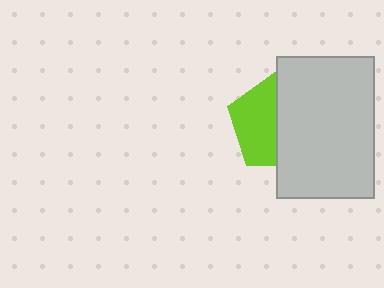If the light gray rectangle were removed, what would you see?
You would see the complete lime pentagon.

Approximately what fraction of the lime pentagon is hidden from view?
Roughly 53% of the lime pentagon is hidden behind the light gray rectangle.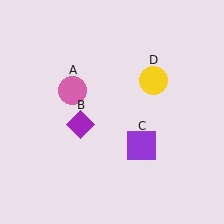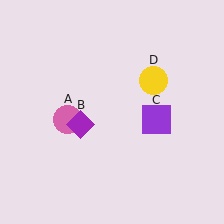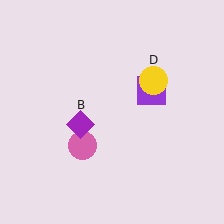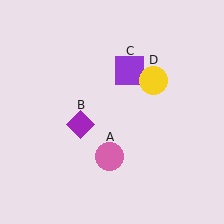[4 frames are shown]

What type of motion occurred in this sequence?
The pink circle (object A), purple square (object C) rotated counterclockwise around the center of the scene.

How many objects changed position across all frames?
2 objects changed position: pink circle (object A), purple square (object C).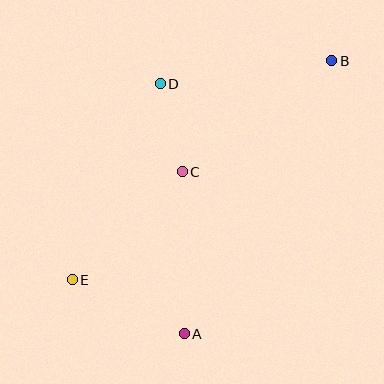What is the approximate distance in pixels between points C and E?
The distance between C and E is approximately 154 pixels.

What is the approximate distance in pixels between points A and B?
The distance between A and B is approximately 310 pixels.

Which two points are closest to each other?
Points C and D are closest to each other.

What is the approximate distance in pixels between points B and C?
The distance between B and C is approximately 186 pixels.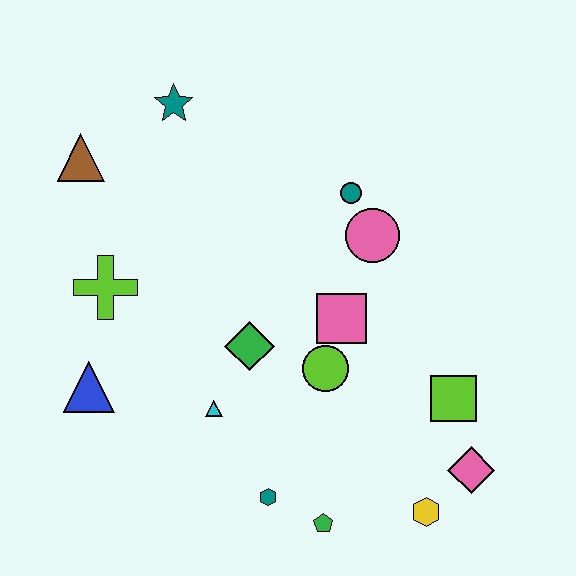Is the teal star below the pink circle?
No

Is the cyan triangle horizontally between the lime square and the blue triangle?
Yes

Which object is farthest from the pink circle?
The blue triangle is farthest from the pink circle.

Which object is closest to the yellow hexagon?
The pink diamond is closest to the yellow hexagon.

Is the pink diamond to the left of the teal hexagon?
No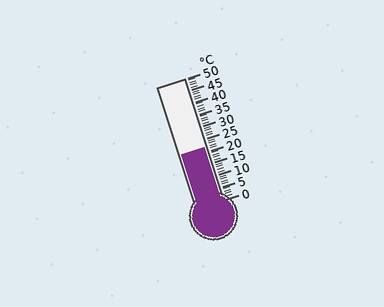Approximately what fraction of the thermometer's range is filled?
The thermometer is filled to approximately 45% of its range.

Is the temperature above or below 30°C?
The temperature is below 30°C.